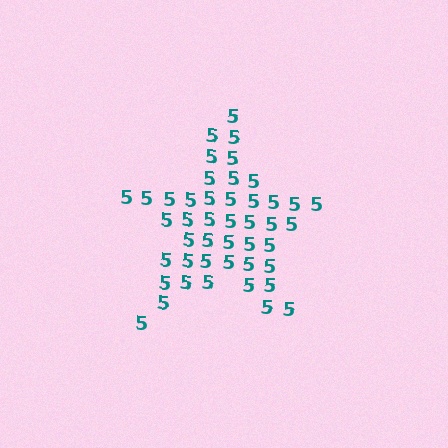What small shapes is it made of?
It is made of small digit 5's.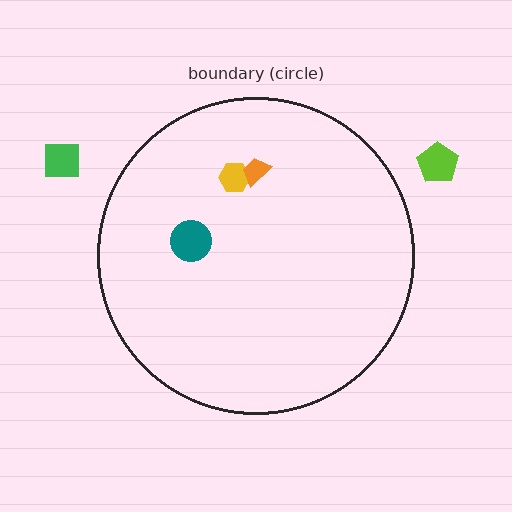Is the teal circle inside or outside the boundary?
Inside.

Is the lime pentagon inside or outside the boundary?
Outside.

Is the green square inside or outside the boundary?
Outside.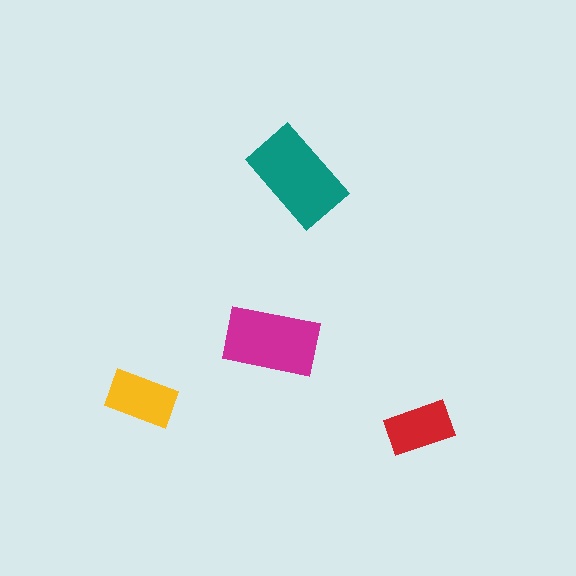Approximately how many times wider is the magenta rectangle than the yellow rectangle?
About 1.5 times wider.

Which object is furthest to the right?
The red rectangle is rightmost.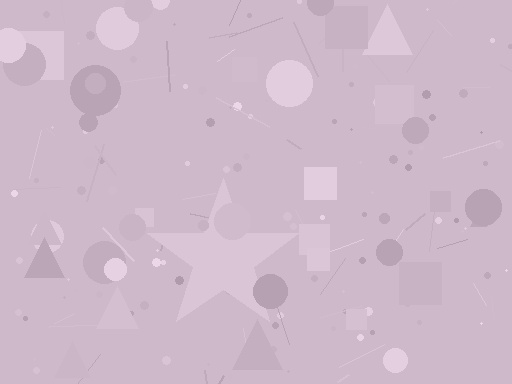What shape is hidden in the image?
A star is hidden in the image.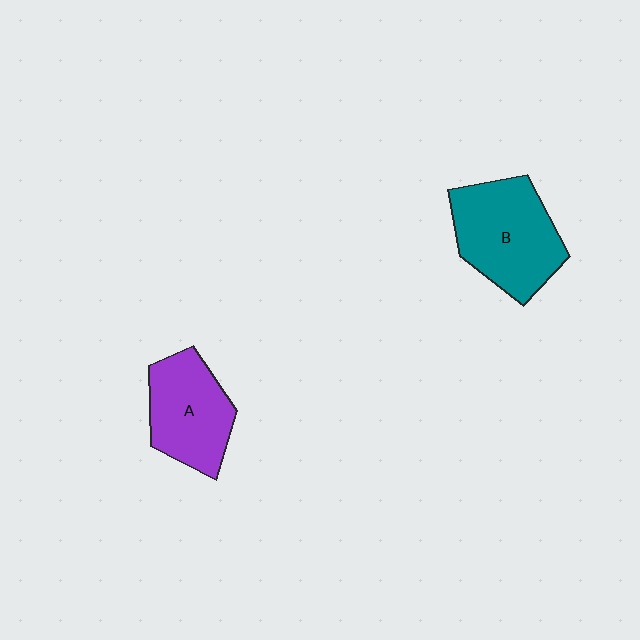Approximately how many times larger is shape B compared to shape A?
Approximately 1.3 times.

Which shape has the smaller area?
Shape A (purple).